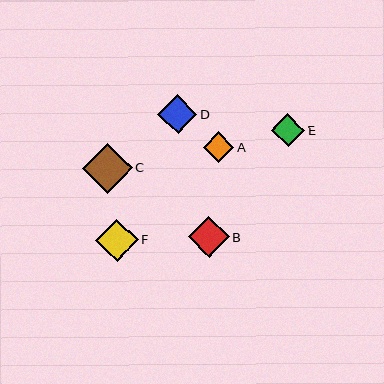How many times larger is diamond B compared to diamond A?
Diamond B is approximately 1.3 times the size of diamond A.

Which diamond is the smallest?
Diamond A is the smallest with a size of approximately 31 pixels.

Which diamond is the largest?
Diamond C is the largest with a size of approximately 50 pixels.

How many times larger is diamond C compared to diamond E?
Diamond C is approximately 1.5 times the size of diamond E.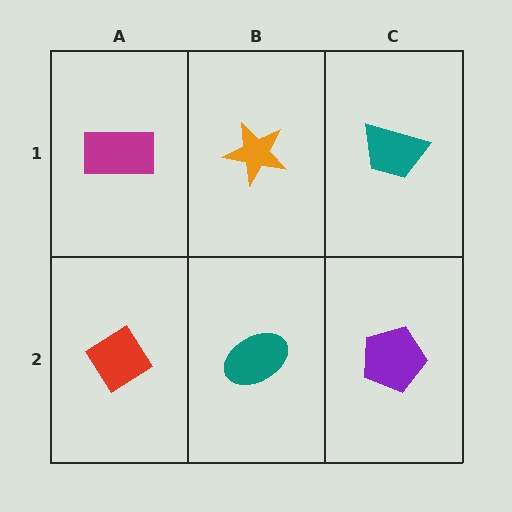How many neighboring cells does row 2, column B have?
3.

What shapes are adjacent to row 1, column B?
A teal ellipse (row 2, column B), a magenta rectangle (row 1, column A), a teal trapezoid (row 1, column C).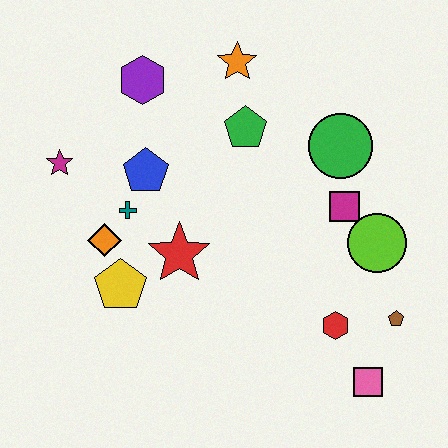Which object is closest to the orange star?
The green pentagon is closest to the orange star.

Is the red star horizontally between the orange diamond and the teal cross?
No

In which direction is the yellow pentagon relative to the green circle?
The yellow pentagon is to the left of the green circle.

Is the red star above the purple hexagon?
No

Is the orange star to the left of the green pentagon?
Yes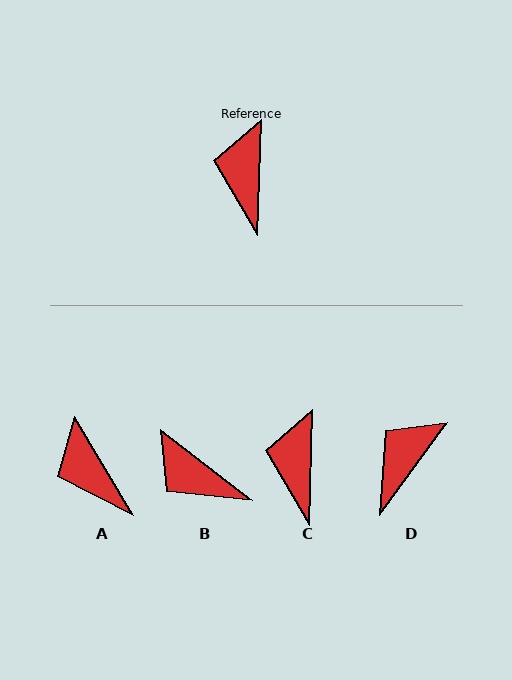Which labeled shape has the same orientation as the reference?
C.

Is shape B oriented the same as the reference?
No, it is off by about 54 degrees.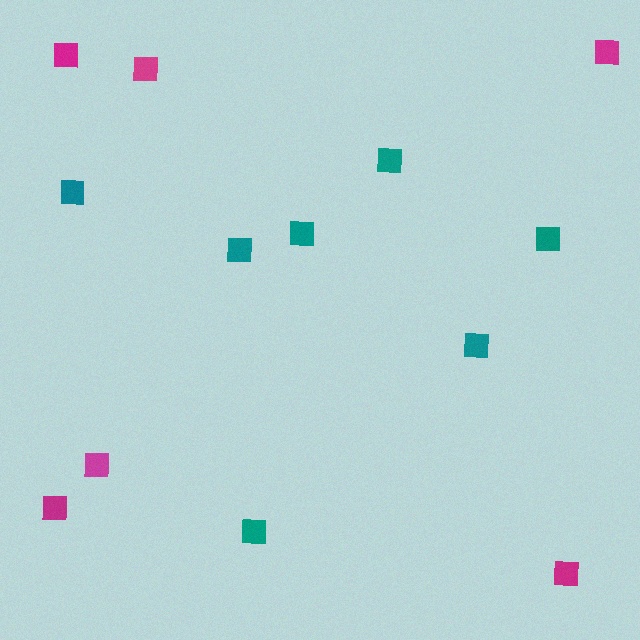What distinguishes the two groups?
There are 2 groups: one group of magenta squares (6) and one group of teal squares (7).